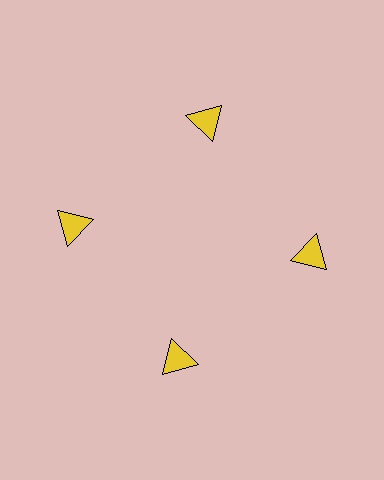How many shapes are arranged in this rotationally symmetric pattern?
There are 4 shapes, arranged in 4 groups of 1.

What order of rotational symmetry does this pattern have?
This pattern has 4-fold rotational symmetry.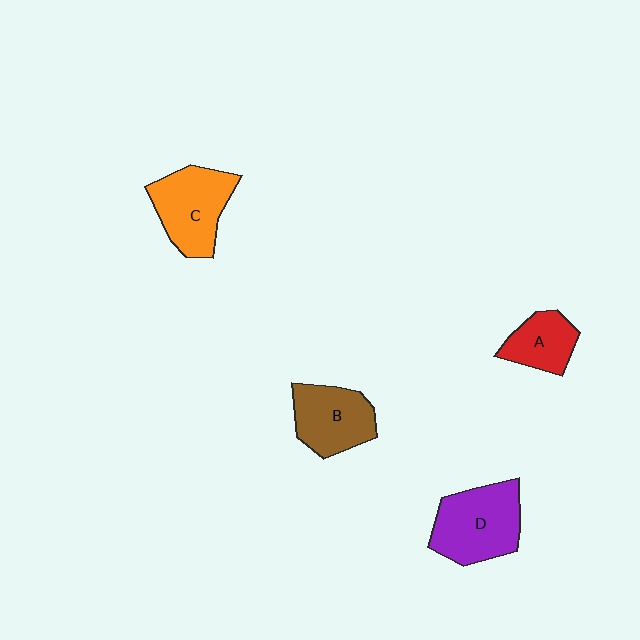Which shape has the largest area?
Shape D (purple).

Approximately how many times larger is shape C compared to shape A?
Approximately 1.6 times.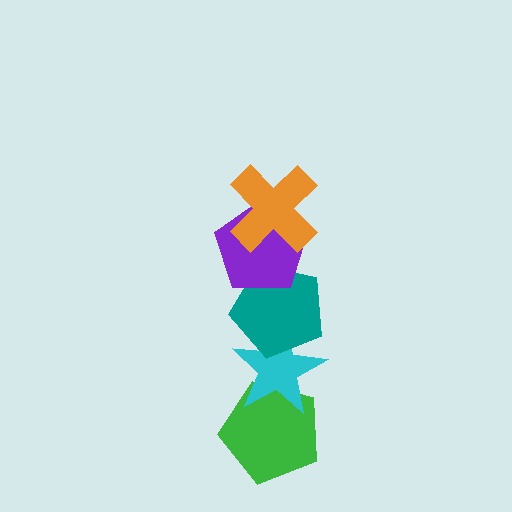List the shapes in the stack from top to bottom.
From top to bottom: the orange cross, the purple pentagon, the teal pentagon, the cyan star, the green pentagon.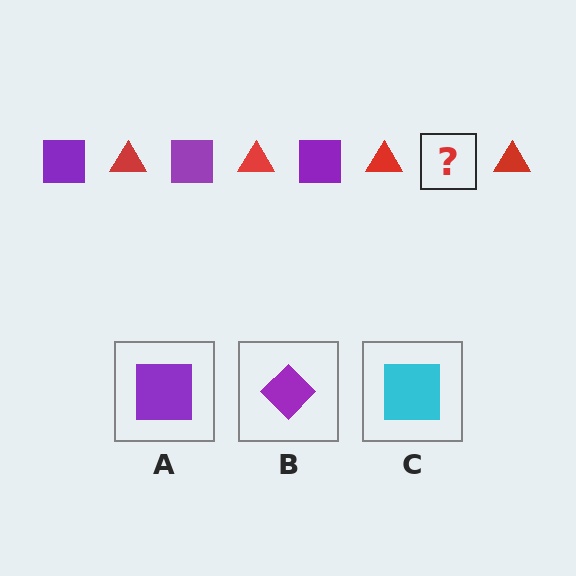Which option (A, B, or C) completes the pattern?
A.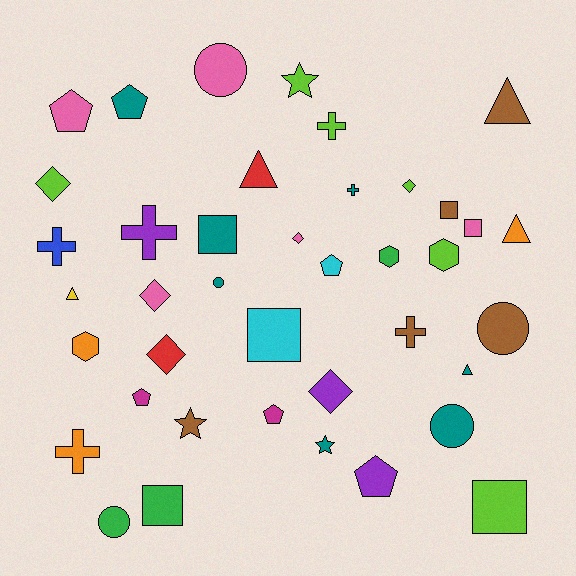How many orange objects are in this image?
There are 3 orange objects.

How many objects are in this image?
There are 40 objects.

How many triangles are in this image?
There are 5 triangles.